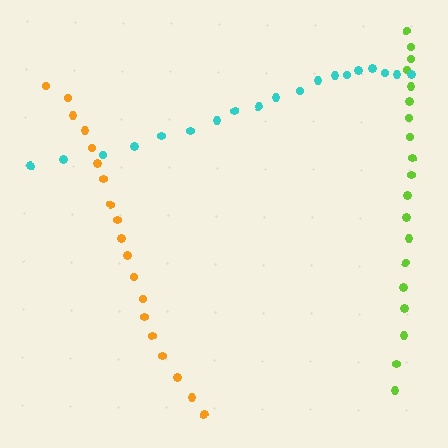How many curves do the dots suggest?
There are 3 distinct paths.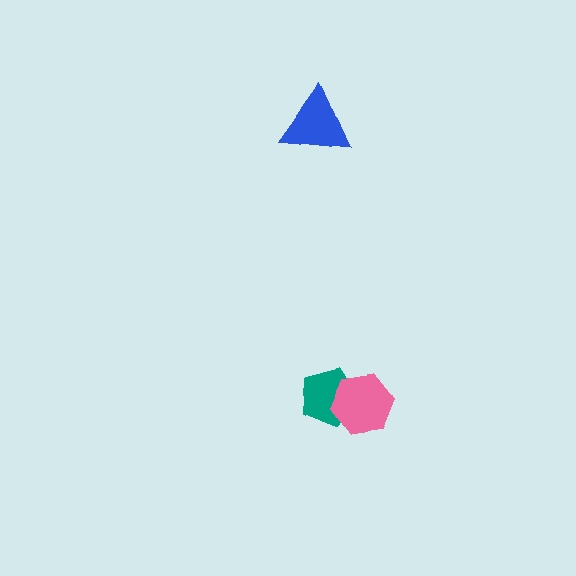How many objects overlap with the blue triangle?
0 objects overlap with the blue triangle.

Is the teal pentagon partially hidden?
Yes, it is partially covered by another shape.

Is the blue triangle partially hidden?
No, no other shape covers it.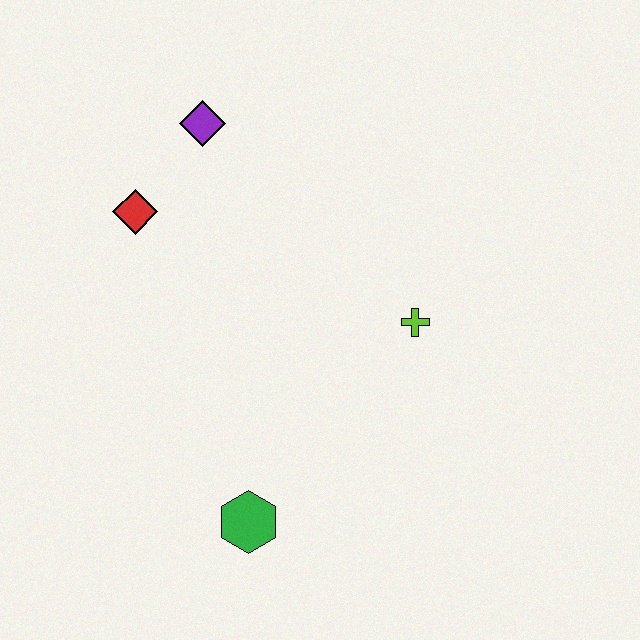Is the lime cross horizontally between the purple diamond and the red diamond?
No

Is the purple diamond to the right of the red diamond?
Yes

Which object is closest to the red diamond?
The purple diamond is closest to the red diamond.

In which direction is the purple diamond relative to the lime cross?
The purple diamond is to the left of the lime cross.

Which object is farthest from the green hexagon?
The purple diamond is farthest from the green hexagon.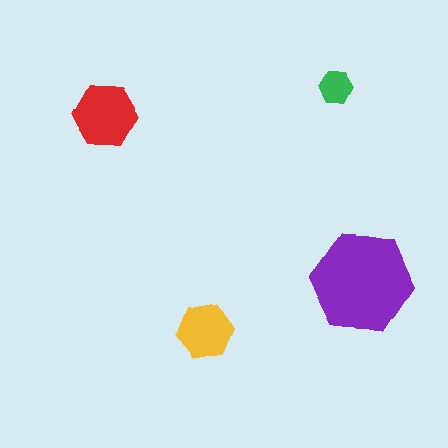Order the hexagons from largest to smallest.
the purple one, the red one, the yellow one, the green one.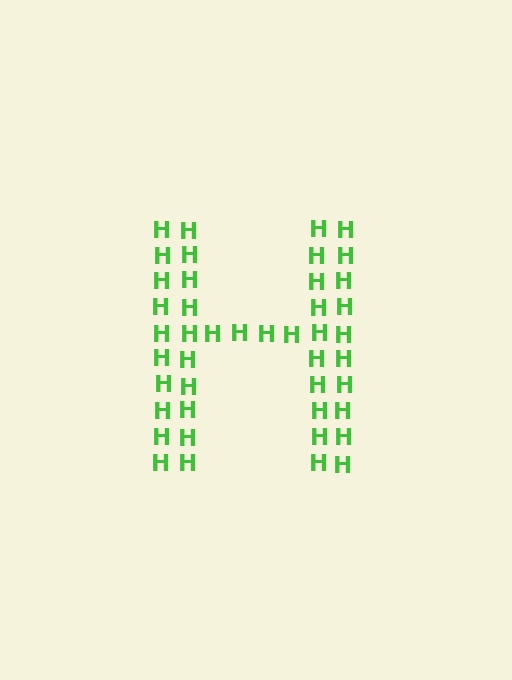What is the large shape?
The large shape is the letter H.